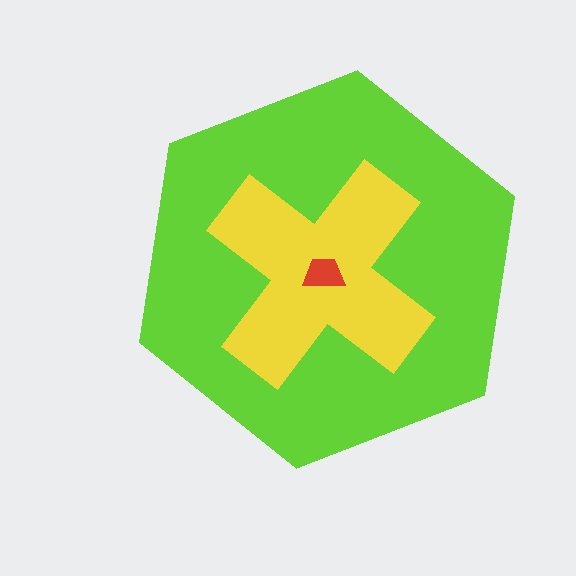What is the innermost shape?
The red trapezoid.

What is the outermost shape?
The lime hexagon.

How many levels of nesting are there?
3.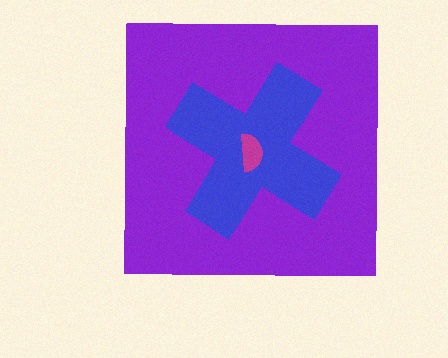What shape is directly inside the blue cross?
The magenta semicircle.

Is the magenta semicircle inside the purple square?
Yes.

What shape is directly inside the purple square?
The blue cross.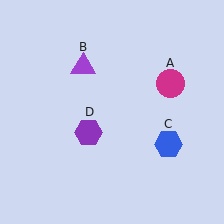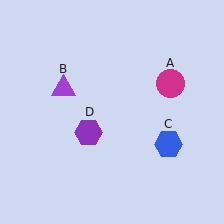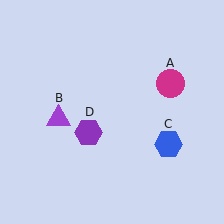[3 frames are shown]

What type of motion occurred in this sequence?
The purple triangle (object B) rotated counterclockwise around the center of the scene.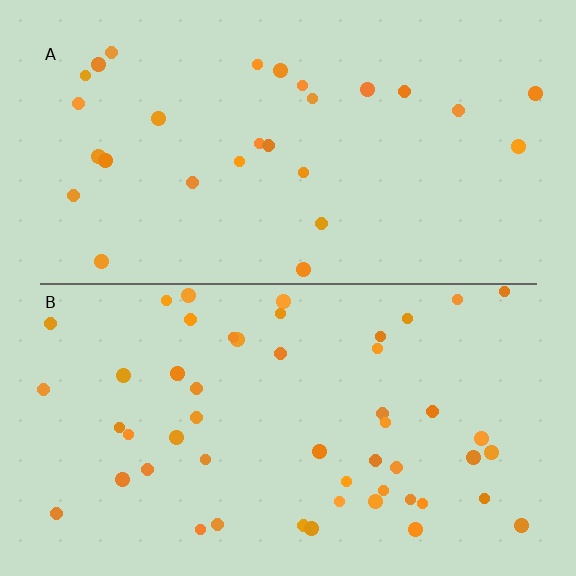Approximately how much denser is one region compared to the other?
Approximately 1.8× — region B over region A.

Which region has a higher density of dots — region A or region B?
B (the bottom).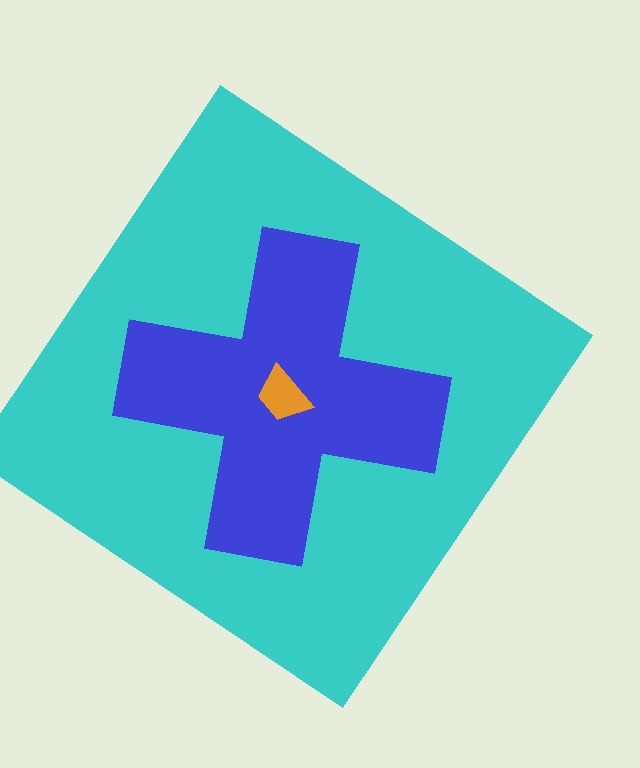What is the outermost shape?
The cyan diamond.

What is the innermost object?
The orange trapezoid.